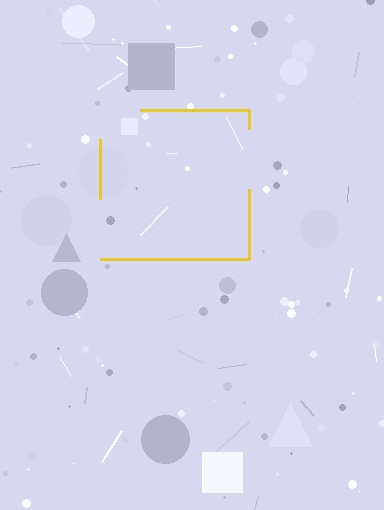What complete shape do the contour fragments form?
The contour fragments form a square.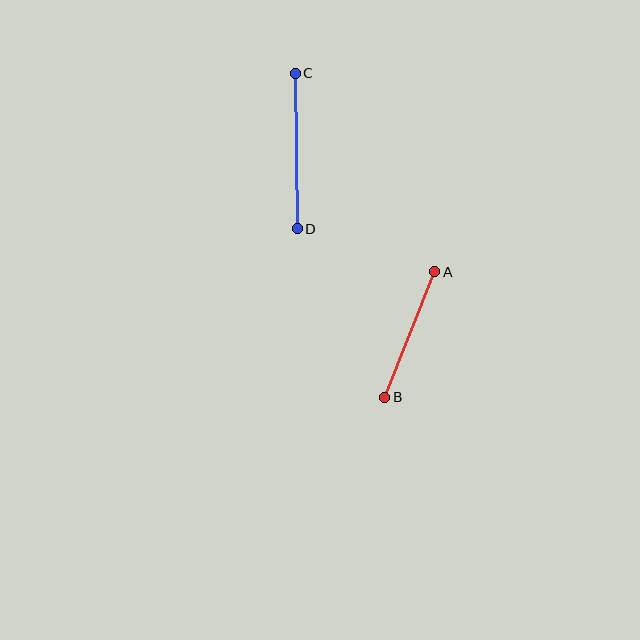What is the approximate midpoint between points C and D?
The midpoint is at approximately (296, 151) pixels.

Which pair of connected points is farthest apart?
Points C and D are farthest apart.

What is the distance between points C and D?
The distance is approximately 155 pixels.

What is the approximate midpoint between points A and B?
The midpoint is at approximately (410, 334) pixels.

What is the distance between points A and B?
The distance is approximately 135 pixels.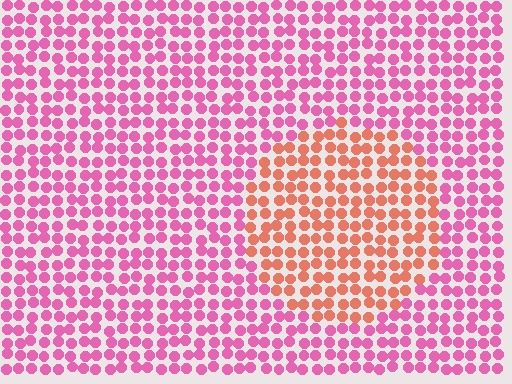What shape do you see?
I see a circle.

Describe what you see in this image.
The image is filled with small pink elements in a uniform arrangement. A circle-shaped region is visible where the elements are tinted to a slightly different hue, forming a subtle color boundary.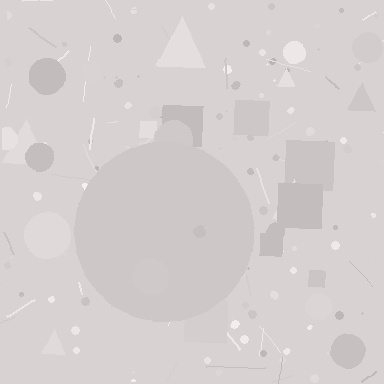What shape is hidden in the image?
A circle is hidden in the image.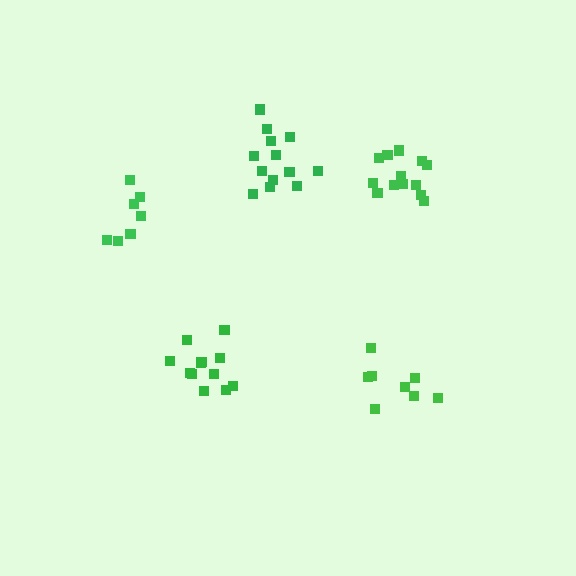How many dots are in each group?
Group 1: 13 dots, Group 2: 12 dots, Group 3: 8 dots, Group 4: 7 dots, Group 5: 13 dots (53 total).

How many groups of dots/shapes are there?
There are 5 groups.